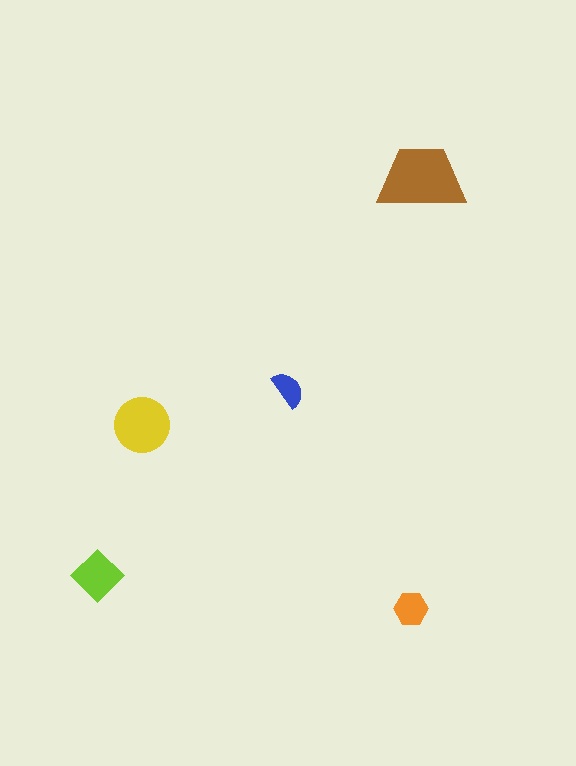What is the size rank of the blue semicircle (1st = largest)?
5th.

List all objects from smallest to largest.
The blue semicircle, the orange hexagon, the lime diamond, the yellow circle, the brown trapezoid.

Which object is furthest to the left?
The lime diamond is leftmost.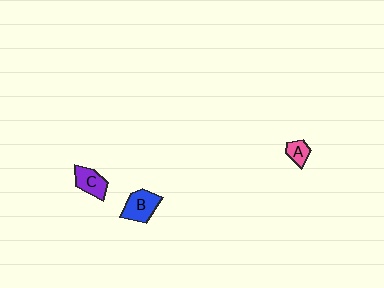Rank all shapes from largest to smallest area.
From largest to smallest: B (blue), C (purple), A (pink).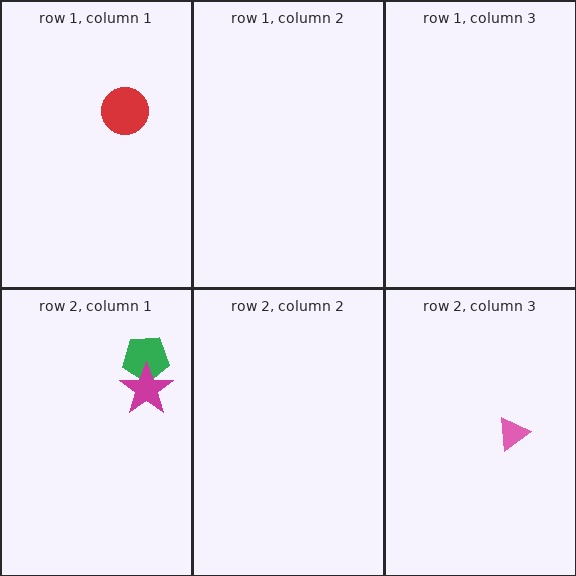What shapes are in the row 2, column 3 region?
The pink triangle.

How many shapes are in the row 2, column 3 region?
1.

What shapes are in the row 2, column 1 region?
The green pentagon, the magenta star.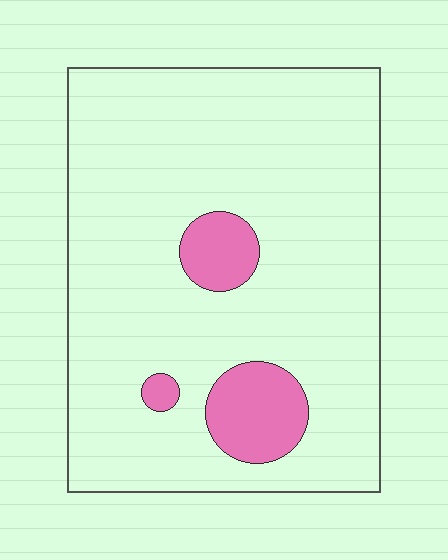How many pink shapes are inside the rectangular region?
3.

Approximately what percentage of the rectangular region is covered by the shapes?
Approximately 10%.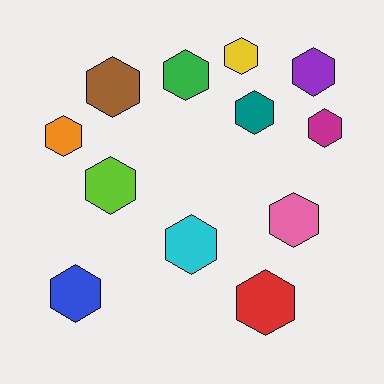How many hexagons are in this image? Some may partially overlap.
There are 12 hexagons.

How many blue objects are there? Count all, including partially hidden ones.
There is 1 blue object.